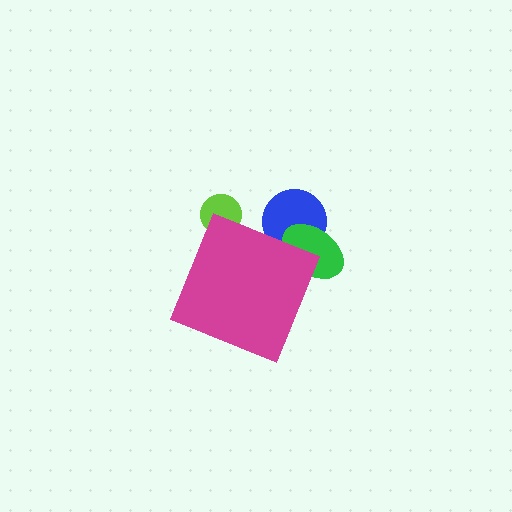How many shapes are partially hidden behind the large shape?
3 shapes are partially hidden.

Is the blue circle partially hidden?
Yes, the blue circle is partially hidden behind the magenta diamond.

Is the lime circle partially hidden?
Yes, the lime circle is partially hidden behind the magenta diamond.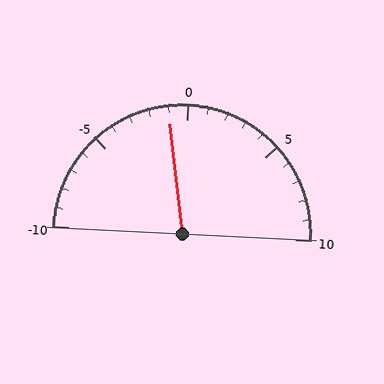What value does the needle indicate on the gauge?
The needle indicates approximately -1.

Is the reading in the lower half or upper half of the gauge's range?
The reading is in the lower half of the range (-10 to 10).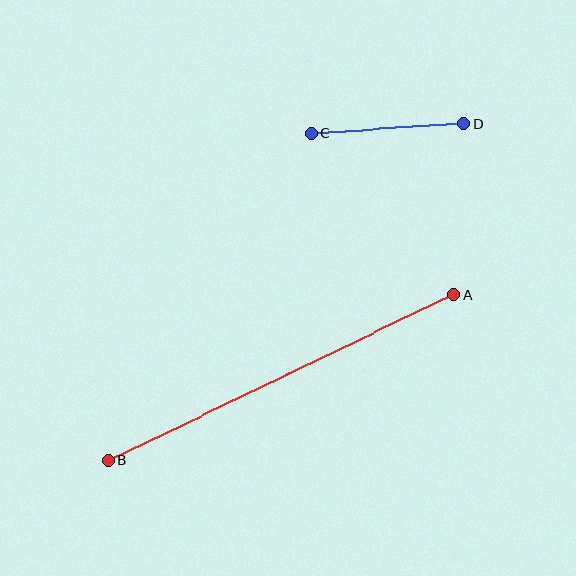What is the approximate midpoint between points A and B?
The midpoint is at approximately (281, 377) pixels.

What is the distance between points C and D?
The distance is approximately 153 pixels.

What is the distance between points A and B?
The distance is approximately 383 pixels.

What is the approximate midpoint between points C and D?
The midpoint is at approximately (388, 128) pixels.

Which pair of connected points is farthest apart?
Points A and B are farthest apart.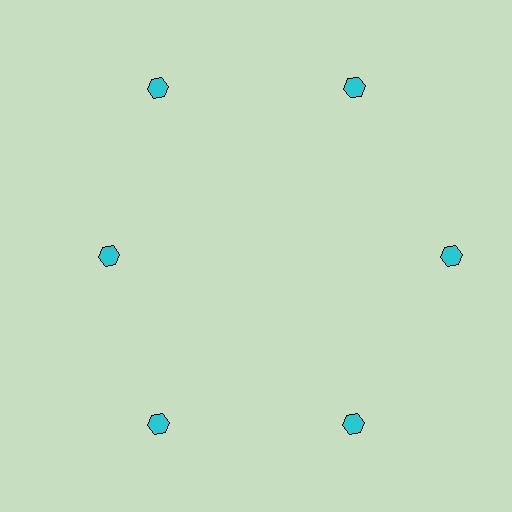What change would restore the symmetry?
The symmetry would be restored by moving it outward, back onto the ring so that all 6 hexagons sit at equal angles and equal distance from the center.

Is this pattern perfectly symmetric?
No. The 6 cyan hexagons are arranged in a ring, but one element near the 9 o'clock position is pulled inward toward the center, breaking the 6-fold rotational symmetry.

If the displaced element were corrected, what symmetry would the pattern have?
It would have 6-fold rotational symmetry — the pattern would map onto itself every 60 degrees.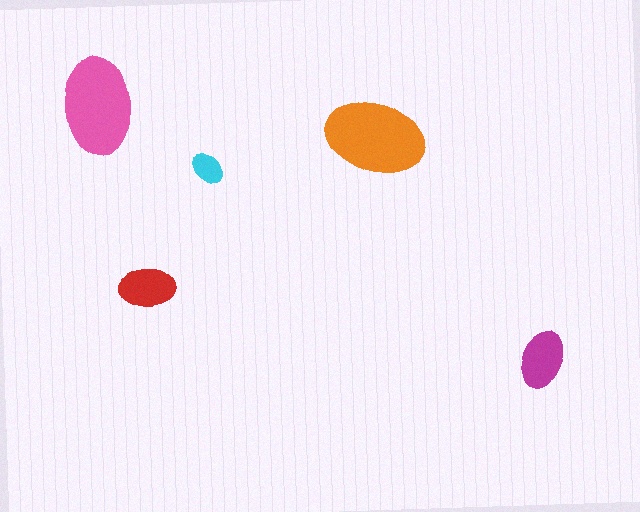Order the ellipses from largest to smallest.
the orange one, the pink one, the magenta one, the red one, the cyan one.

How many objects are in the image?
There are 5 objects in the image.